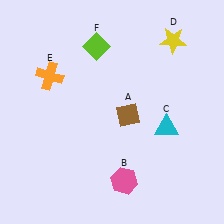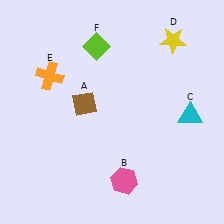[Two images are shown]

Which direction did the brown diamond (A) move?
The brown diamond (A) moved left.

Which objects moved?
The objects that moved are: the brown diamond (A), the cyan triangle (C).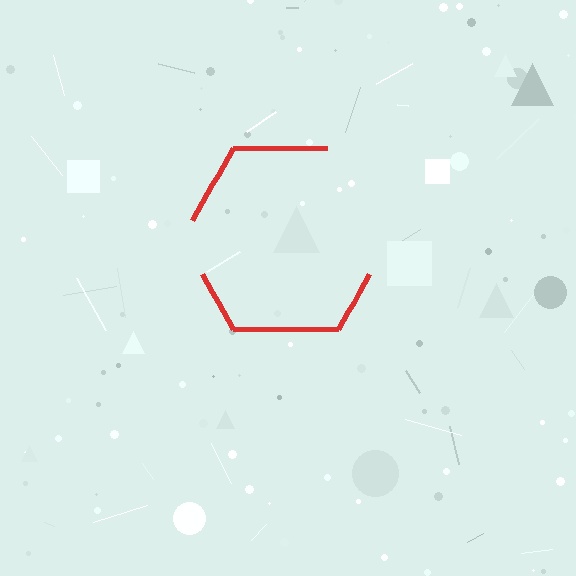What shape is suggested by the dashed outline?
The dashed outline suggests a hexagon.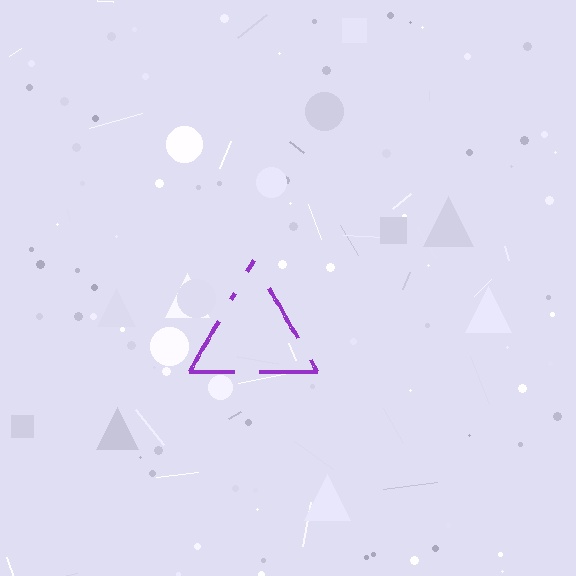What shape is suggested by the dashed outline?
The dashed outline suggests a triangle.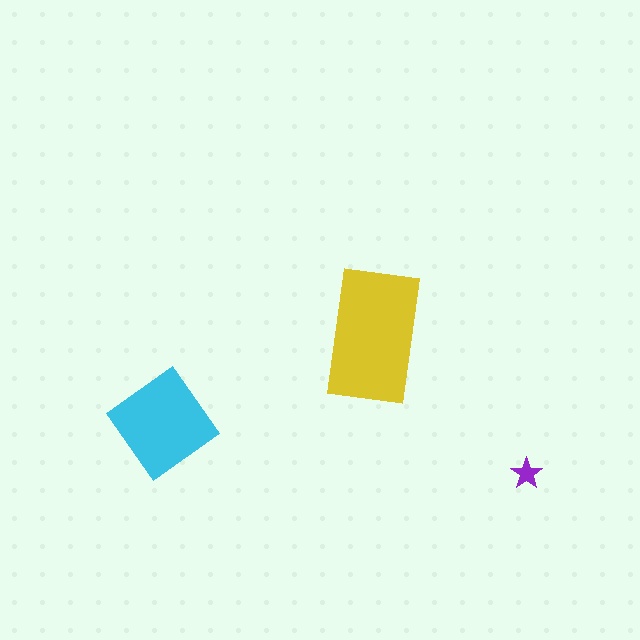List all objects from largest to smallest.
The yellow rectangle, the cyan diamond, the purple star.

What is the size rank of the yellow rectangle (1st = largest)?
1st.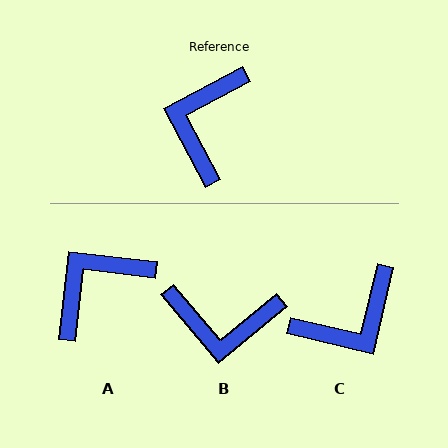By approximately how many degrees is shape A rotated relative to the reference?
Approximately 35 degrees clockwise.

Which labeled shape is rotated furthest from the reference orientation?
C, about 139 degrees away.